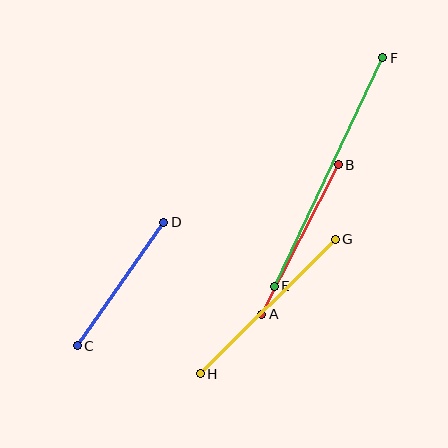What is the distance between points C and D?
The distance is approximately 151 pixels.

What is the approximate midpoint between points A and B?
The midpoint is at approximately (300, 239) pixels.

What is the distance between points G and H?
The distance is approximately 190 pixels.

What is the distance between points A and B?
The distance is approximately 168 pixels.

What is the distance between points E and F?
The distance is approximately 253 pixels.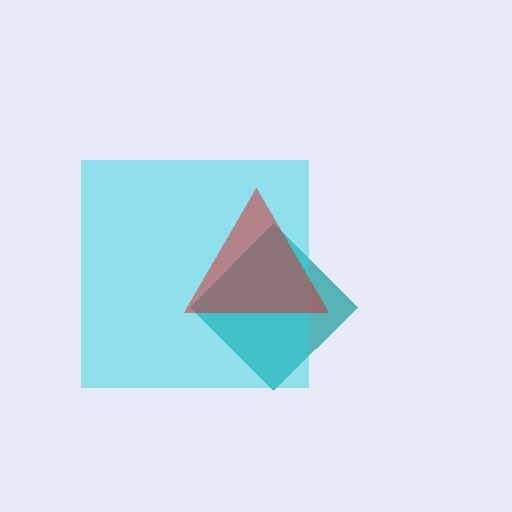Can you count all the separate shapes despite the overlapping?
Yes, there are 3 separate shapes.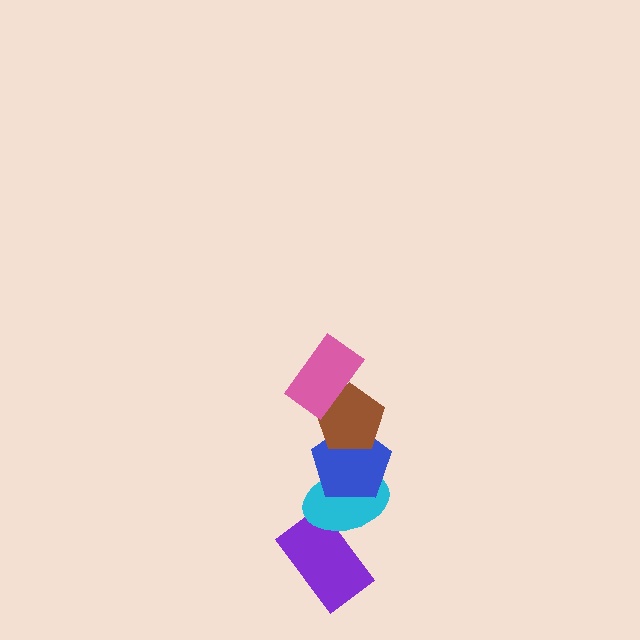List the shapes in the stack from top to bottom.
From top to bottom: the pink rectangle, the brown pentagon, the blue pentagon, the cyan ellipse, the purple rectangle.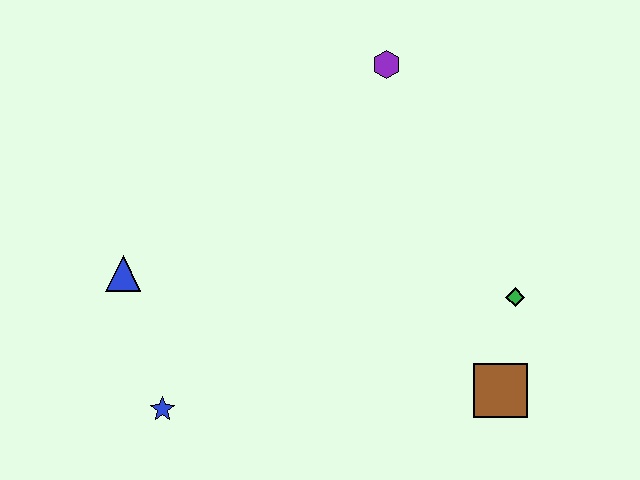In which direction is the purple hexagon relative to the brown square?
The purple hexagon is above the brown square.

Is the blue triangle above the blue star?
Yes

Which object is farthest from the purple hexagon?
The blue star is farthest from the purple hexagon.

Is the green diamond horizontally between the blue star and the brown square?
No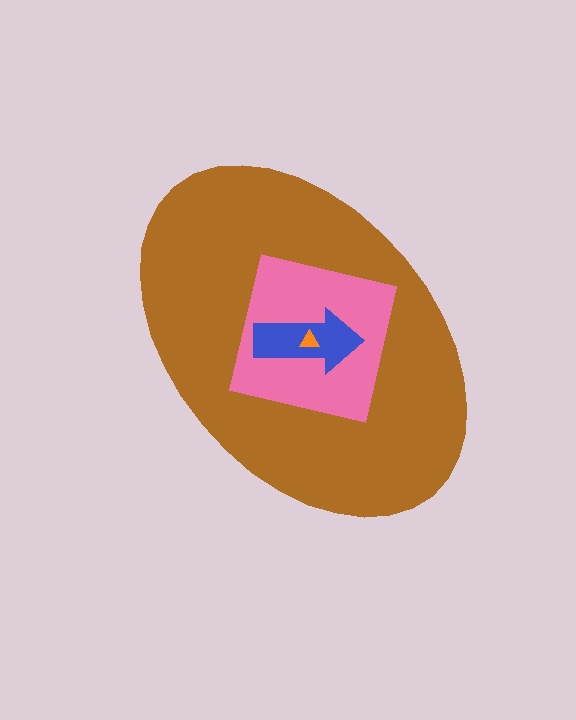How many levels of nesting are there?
4.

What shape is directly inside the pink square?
The blue arrow.